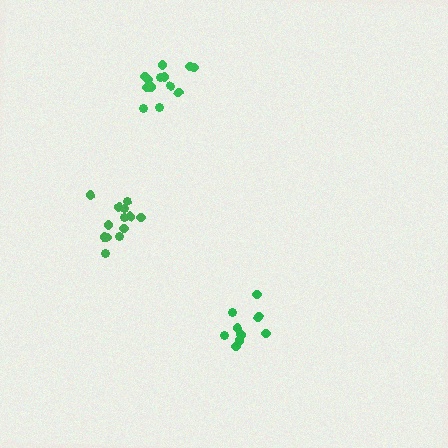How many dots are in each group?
Group 1: 13 dots, Group 2: 9 dots, Group 3: 13 dots (35 total).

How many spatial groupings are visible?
There are 3 spatial groupings.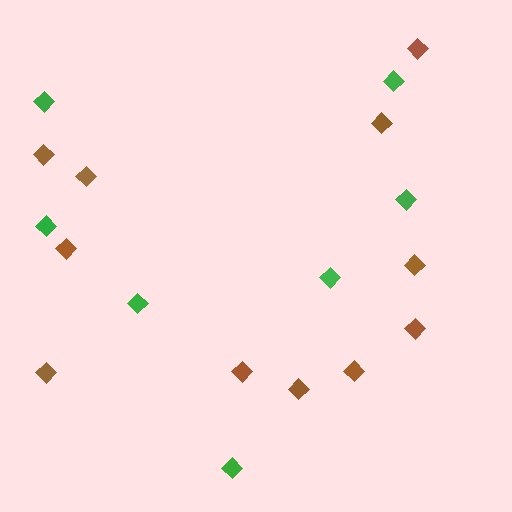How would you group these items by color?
There are 2 groups: one group of green diamonds (7) and one group of brown diamonds (11).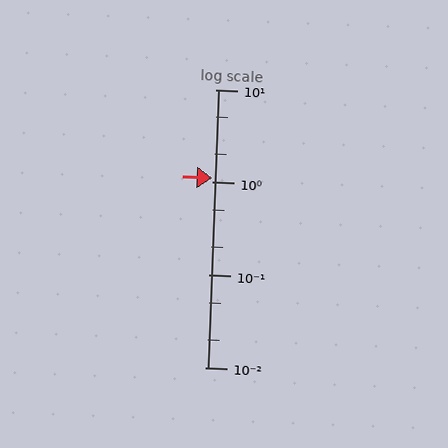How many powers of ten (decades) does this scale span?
The scale spans 3 decades, from 0.01 to 10.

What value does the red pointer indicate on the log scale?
The pointer indicates approximately 1.1.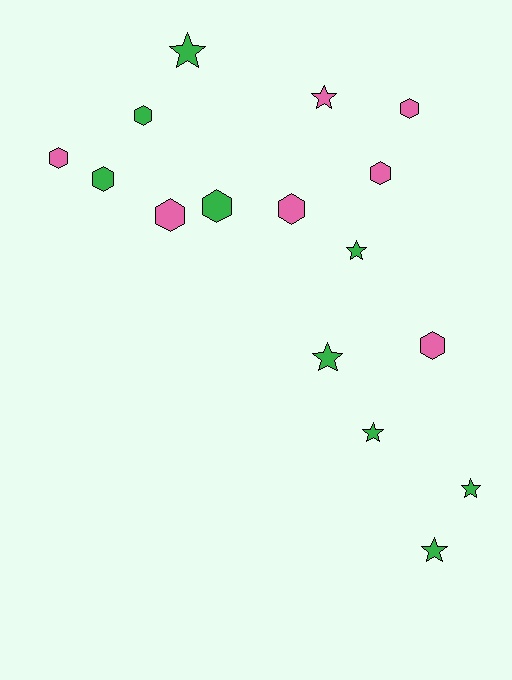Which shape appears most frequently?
Hexagon, with 9 objects.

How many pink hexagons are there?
There are 6 pink hexagons.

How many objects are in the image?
There are 16 objects.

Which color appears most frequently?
Green, with 9 objects.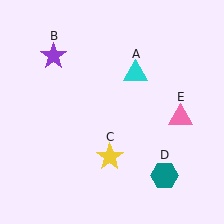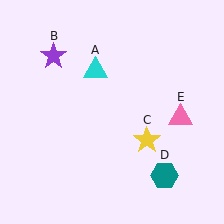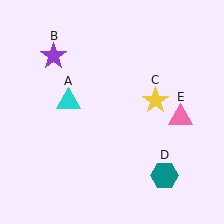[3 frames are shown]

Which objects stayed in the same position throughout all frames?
Purple star (object B) and teal hexagon (object D) and pink triangle (object E) remained stationary.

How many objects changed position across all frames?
2 objects changed position: cyan triangle (object A), yellow star (object C).